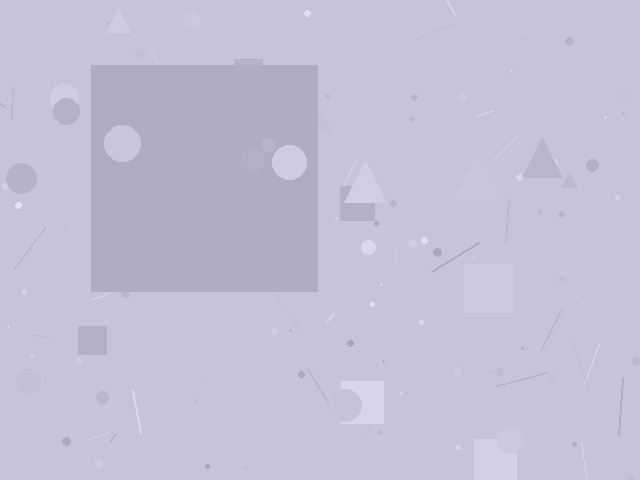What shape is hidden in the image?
A square is hidden in the image.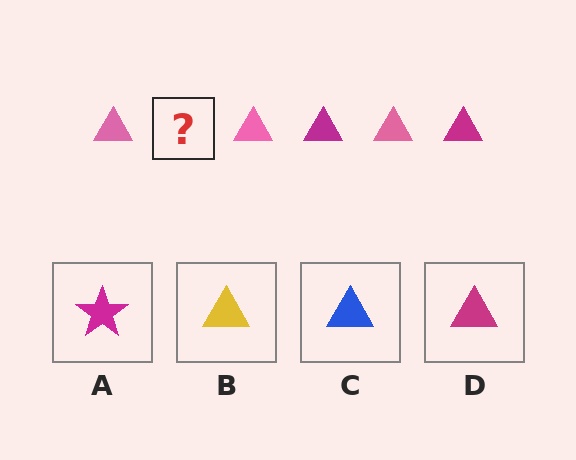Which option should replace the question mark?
Option D.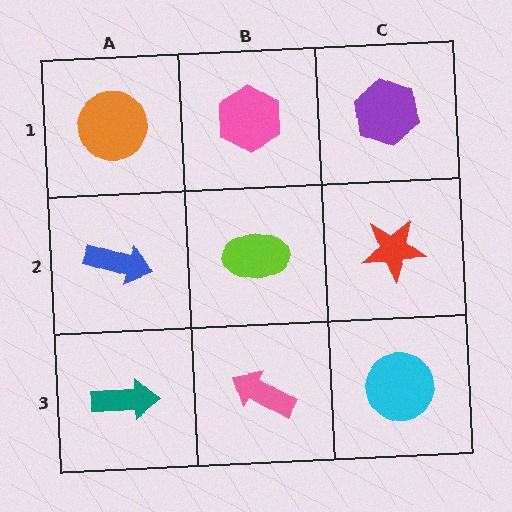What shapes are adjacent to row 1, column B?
A lime ellipse (row 2, column B), an orange circle (row 1, column A), a purple hexagon (row 1, column C).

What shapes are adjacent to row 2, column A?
An orange circle (row 1, column A), a teal arrow (row 3, column A), a lime ellipse (row 2, column B).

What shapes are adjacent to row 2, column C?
A purple hexagon (row 1, column C), a cyan circle (row 3, column C), a lime ellipse (row 2, column B).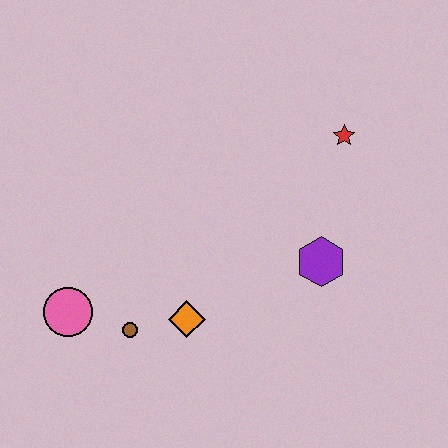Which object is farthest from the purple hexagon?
The pink circle is farthest from the purple hexagon.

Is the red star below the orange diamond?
No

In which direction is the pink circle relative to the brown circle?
The pink circle is to the left of the brown circle.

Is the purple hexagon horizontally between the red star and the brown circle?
Yes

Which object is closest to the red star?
The purple hexagon is closest to the red star.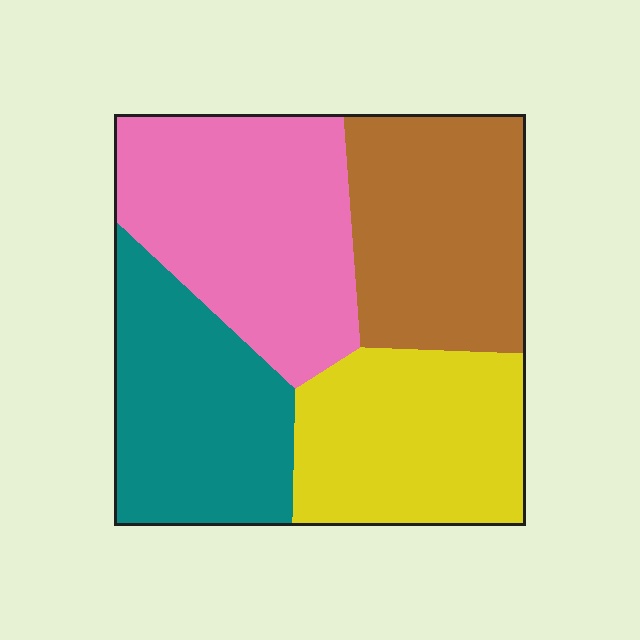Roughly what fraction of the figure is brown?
Brown covers 24% of the figure.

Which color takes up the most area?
Pink, at roughly 30%.